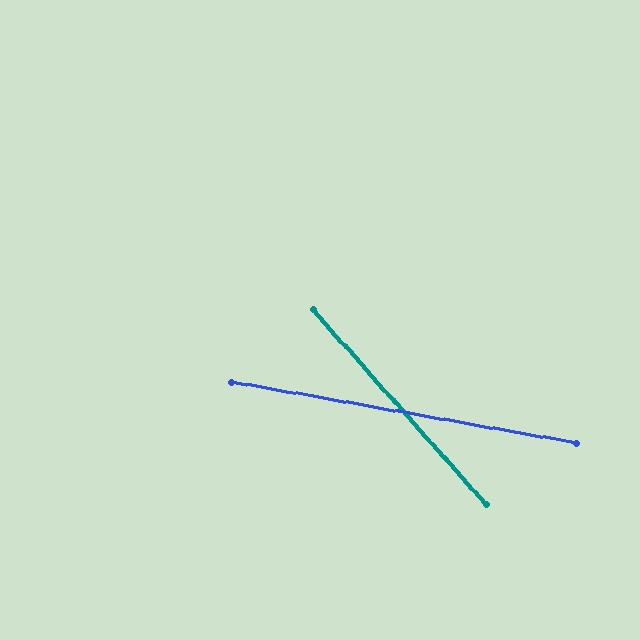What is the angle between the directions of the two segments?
Approximately 38 degrees.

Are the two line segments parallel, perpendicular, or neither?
Neither parallel nor perpendicular — they differ by about 38°.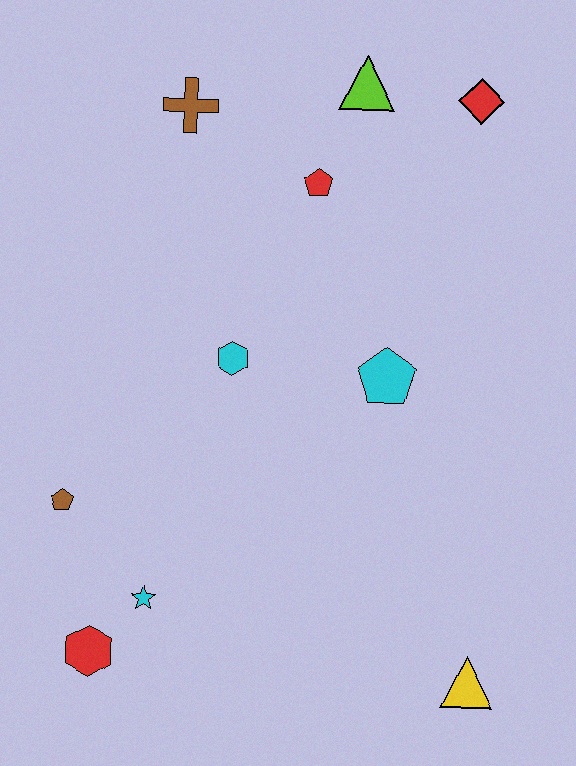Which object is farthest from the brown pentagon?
The red diamond is farthest from the brown pentagon.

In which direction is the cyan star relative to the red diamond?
The cyan star is below the red diamond.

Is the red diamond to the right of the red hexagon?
Yes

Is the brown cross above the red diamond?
No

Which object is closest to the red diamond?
The lime triangle is closest to the red diamond.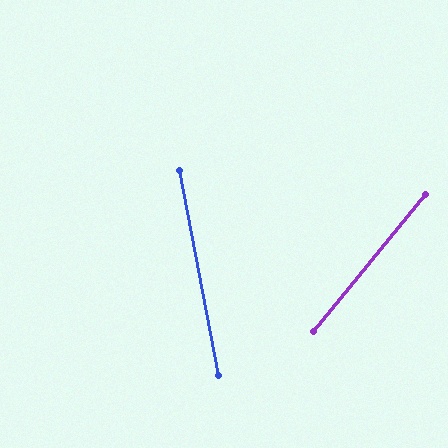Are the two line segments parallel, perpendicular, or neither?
Neither parallel nor perpendicular — they differ by about 50°.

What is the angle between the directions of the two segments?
Approximately 50 degrees.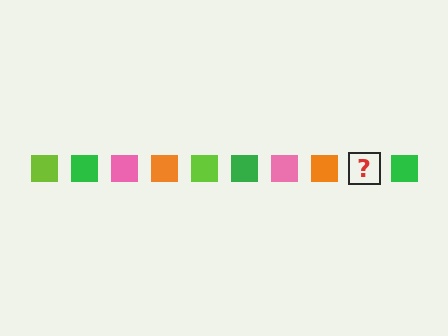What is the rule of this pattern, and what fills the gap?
The rule is that the pattern cycles through lime, green, pink, orange squares. The gap should be filled with a lime square.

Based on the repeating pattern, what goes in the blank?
The blank should be a lime square.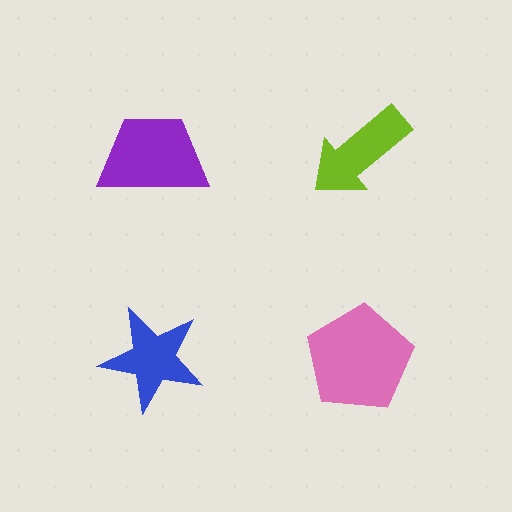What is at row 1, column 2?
A lime arrow.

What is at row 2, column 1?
A blue star.